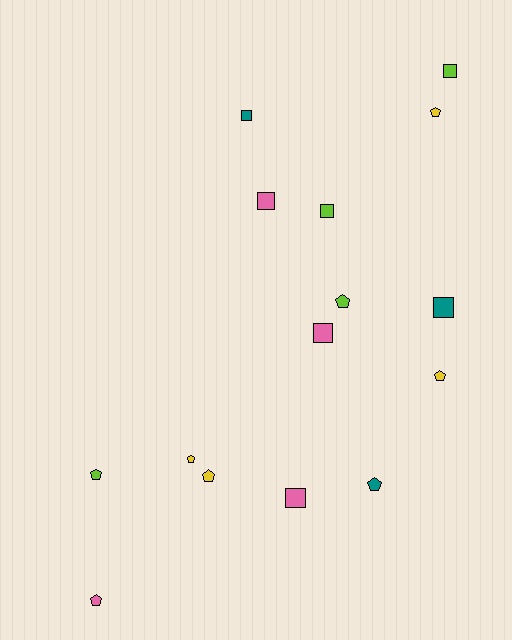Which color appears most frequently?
Pink, with 4 objects.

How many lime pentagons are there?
There are 2 lime pentagons.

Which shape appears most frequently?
Pentagon, with 8 objects.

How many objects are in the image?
There are 15 objects.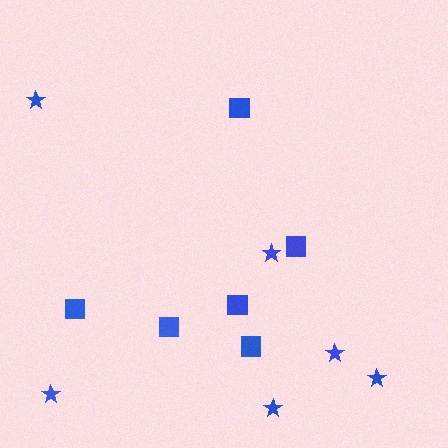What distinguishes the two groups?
There are 2 groups: one group of stars (6) and one group of squares (6).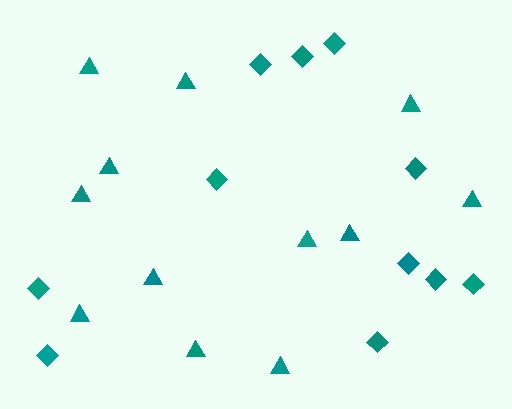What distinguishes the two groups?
There are 2 groups: one group of triangles (12) and one group of diamonds (11).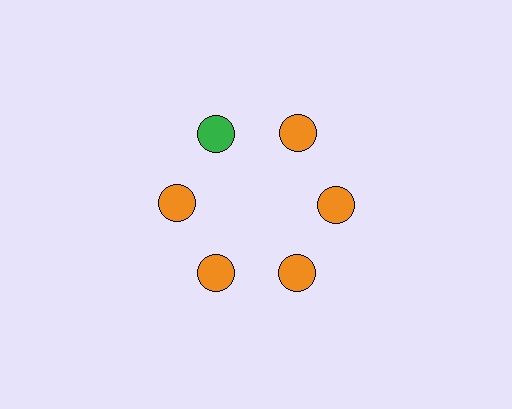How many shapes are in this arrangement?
There are 6 shapes arranged in a ring pattern.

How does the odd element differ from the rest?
It has a different color: green instead of orange.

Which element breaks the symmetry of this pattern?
The green circle at roughly the 11 o'clock position breaks the symmetry. All other shapes are orange circles.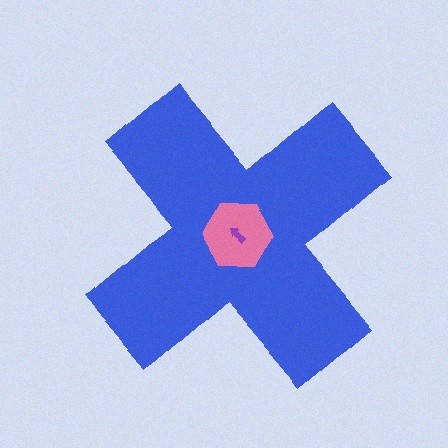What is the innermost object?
The purple arrow.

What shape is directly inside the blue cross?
The pink hexagon.